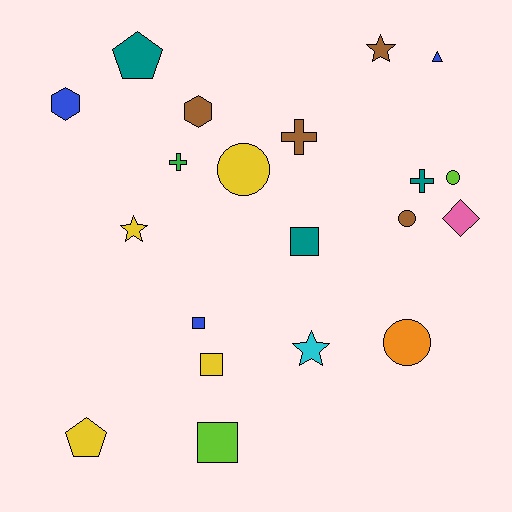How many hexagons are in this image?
There are 2 hexagons.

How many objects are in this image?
There are 20 objects.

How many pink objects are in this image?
There is 1 pink object.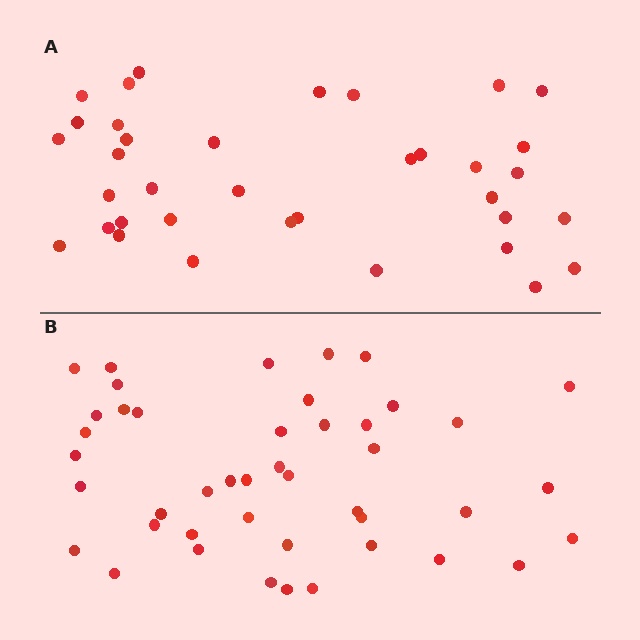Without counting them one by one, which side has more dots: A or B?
Region B (the bottom region) has more dots.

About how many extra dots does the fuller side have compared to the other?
Region B has roughly 8 or so more dots than region A.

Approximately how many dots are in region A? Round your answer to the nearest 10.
About 40 dots. (The exact count is 36, which rounds to 40.)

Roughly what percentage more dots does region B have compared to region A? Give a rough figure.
About 20% more.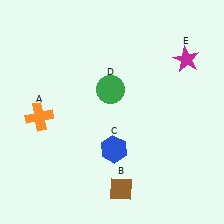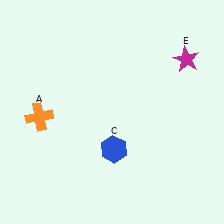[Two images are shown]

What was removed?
The green circle (D), the brown diamond (B) were removed in Image 2.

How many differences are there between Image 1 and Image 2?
There are 2 differences between the two images.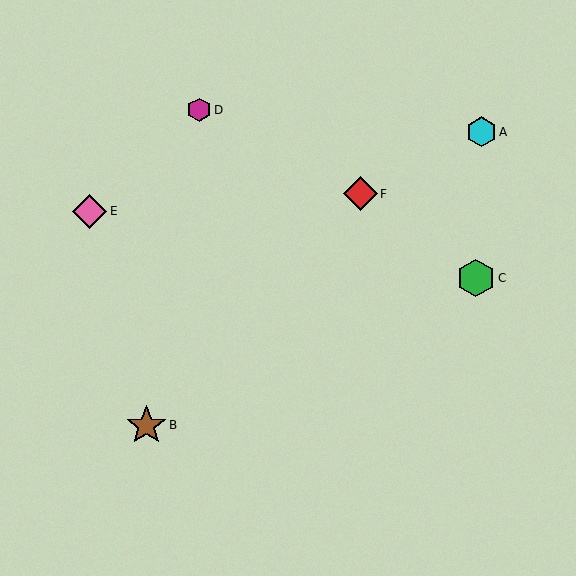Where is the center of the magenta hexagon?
The center of the magenta hexagon is at (199, 110).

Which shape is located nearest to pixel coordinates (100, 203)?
The pink diamond (labeled E) at (90, 211) is nearest to that location.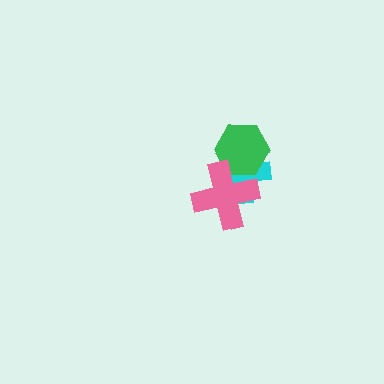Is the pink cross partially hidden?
No, no other shape covers it.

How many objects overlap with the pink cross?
2 objects overlap with the pink cross.